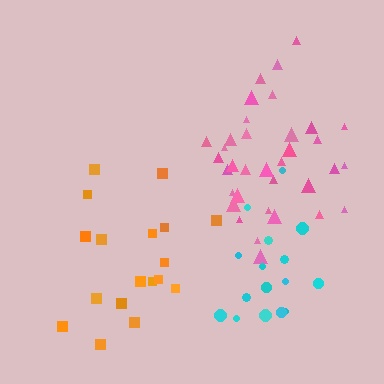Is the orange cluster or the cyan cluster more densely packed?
Cyan.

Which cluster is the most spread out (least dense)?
Orange.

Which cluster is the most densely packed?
Cyan.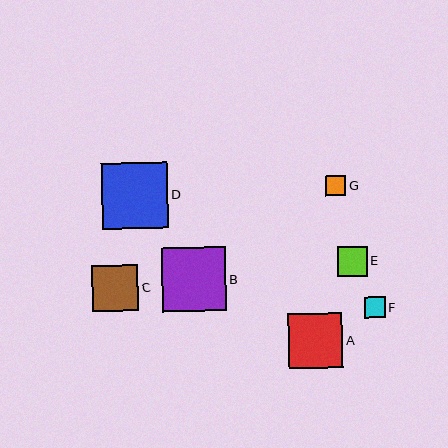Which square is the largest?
Square D is the largest with a size of approximately 66 pixels.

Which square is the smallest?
Square G is the smallest with a size of approximately 20 pixels.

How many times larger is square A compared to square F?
Square A is approximately 2.6 times the size of square F.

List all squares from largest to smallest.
From largest to smallest: D, B, A, C, E, F, G.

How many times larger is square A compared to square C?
Square A is approximately 1.2 times the size of square C.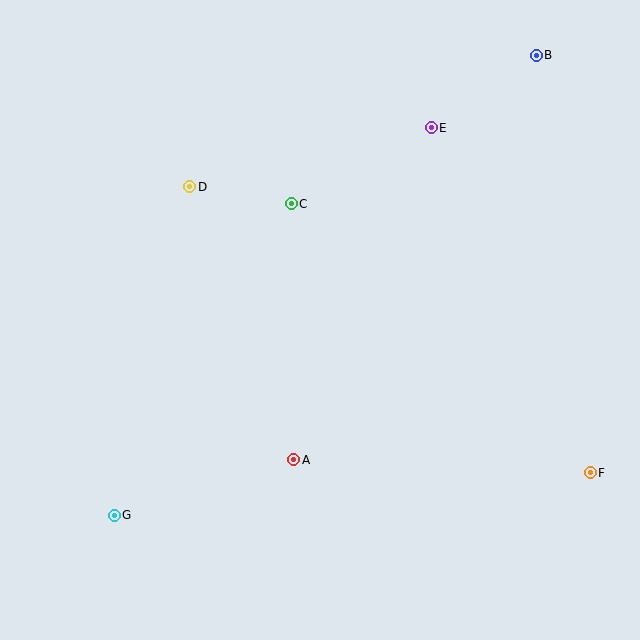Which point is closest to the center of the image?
Point C at (291, 204) is closest to the center.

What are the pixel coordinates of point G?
Point G is at (114, 515).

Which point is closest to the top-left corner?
Point D is closest to the top-left corner.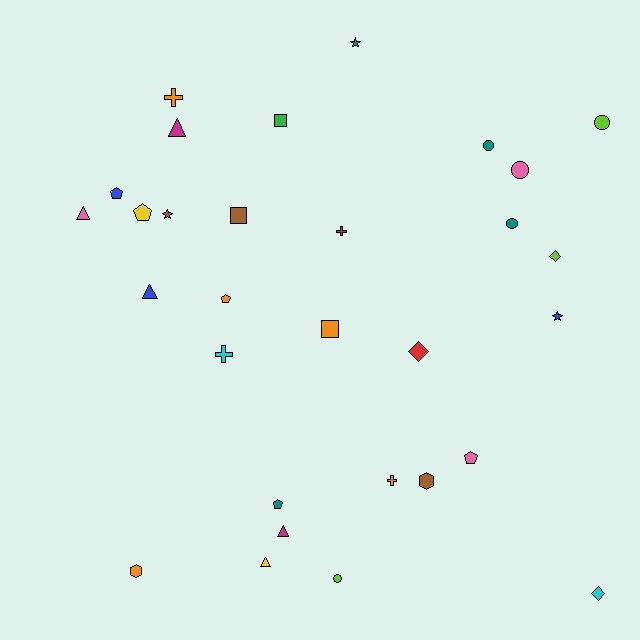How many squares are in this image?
There are 3 squares.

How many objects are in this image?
There are 30 objects.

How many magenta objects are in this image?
There are 2 magenta objects.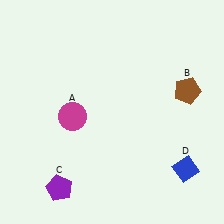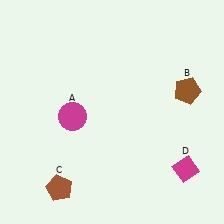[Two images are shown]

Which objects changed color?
C changed from purple to brown. D changed from blue to magenta.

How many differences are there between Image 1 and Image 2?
There are 2 differences between the two images.